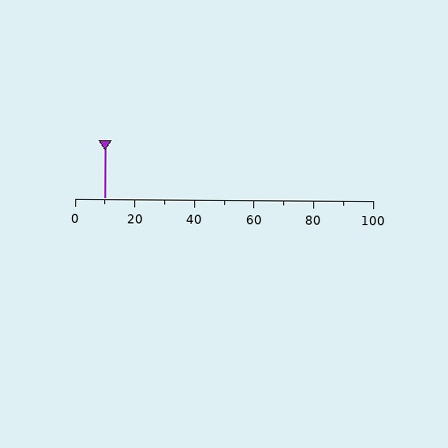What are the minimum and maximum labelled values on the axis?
The axis runs from 0 to 100.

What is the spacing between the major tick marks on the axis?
The major ticks are spaced 20 apart.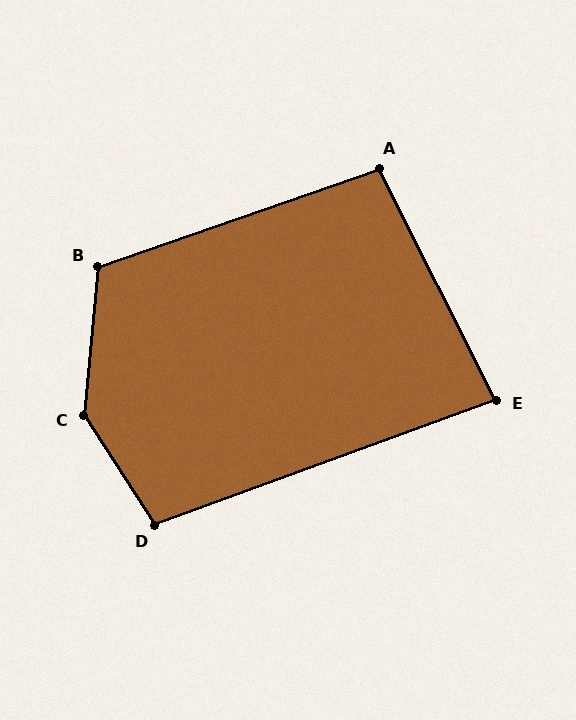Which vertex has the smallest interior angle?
E, at approximately 83 degrees.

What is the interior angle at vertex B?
Approximately 115 degrees (obtuse).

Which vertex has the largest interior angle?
C, at approximately 141 degrees.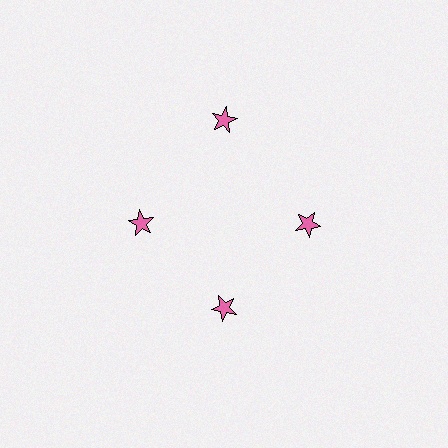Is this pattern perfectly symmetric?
No. The 4 pink stars are arranged in a ring, but one element near the 12 o'clock position is pushed outward from the center, breaking the 4-fold rotational symmetry.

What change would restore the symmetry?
The symmetry would be restored by moving it inward, back onto the ring so that all 4 stars sit at equal angles and equal distance from the center.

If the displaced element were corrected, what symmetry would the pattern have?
It would have 4-fold rotational symmetry — the pattern would map onto itself every 90 degrees.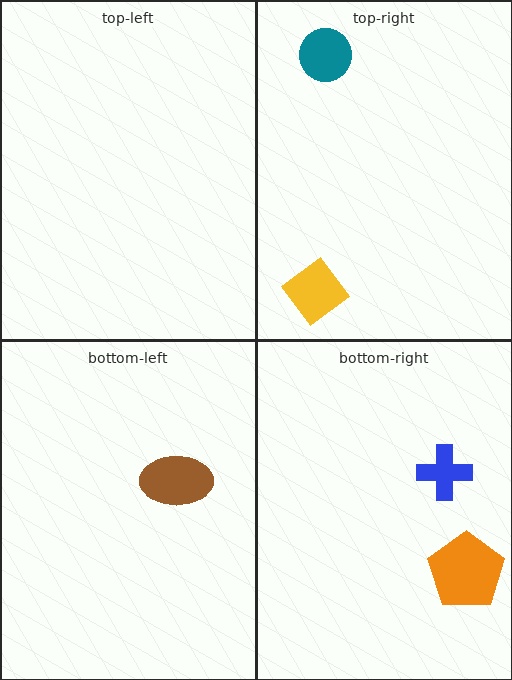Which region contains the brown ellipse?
The bottom-left region.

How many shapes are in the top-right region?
2.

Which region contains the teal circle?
The top-right region.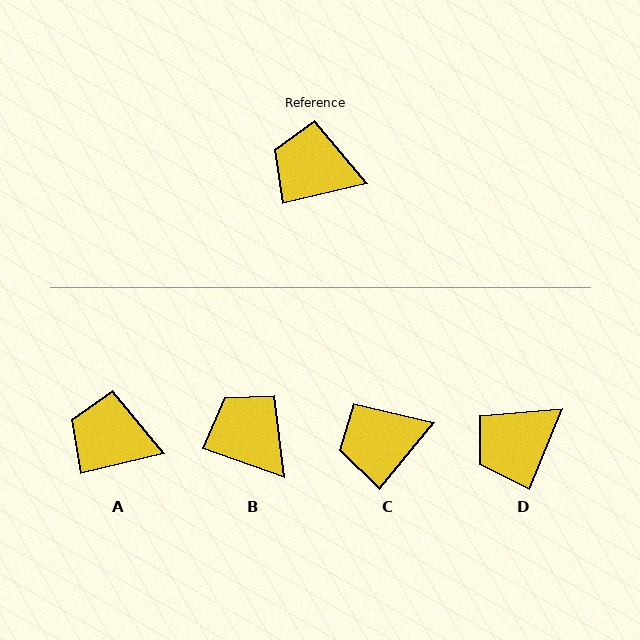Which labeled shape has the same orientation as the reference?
A.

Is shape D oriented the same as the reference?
No, it is off by about 55 degrees.